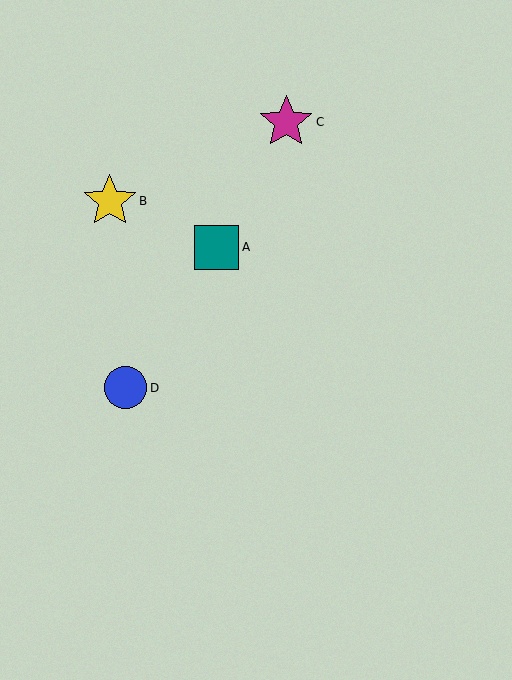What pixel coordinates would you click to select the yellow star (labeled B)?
Click at (110, 201) to select the yellow star B.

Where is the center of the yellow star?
The center of the yellow star is at (110, 201).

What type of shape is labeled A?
Shape A is a teal square.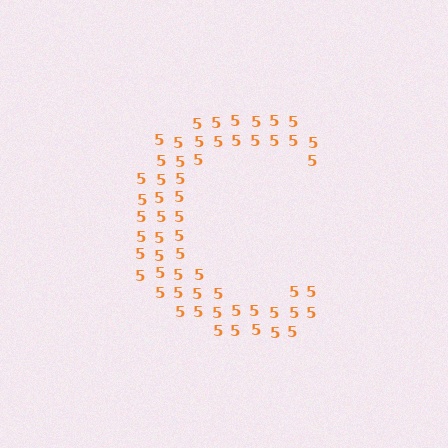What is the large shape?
The large shape is the letter C.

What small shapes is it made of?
It is made of small digit 5's.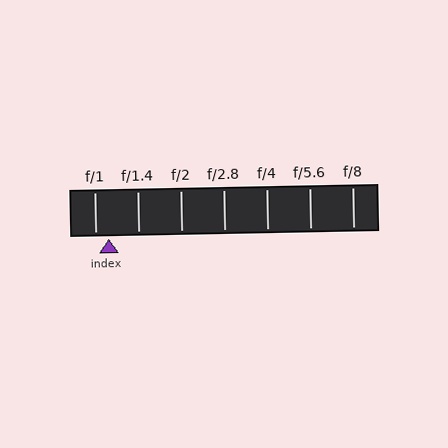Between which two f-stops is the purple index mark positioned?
The index mark is between f/1 and f/1.4.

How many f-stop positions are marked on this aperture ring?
There are 7 f-stop positions marked.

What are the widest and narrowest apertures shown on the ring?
The widest aperture shown is f/1 and the narrowest is f/8.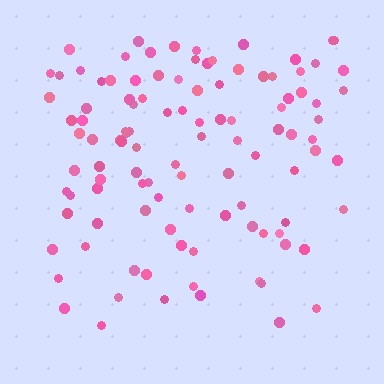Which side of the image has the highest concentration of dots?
The top.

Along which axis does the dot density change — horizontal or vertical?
Vertical.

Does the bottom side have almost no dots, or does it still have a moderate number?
Still a moderate number, just noticeably fewer than the top.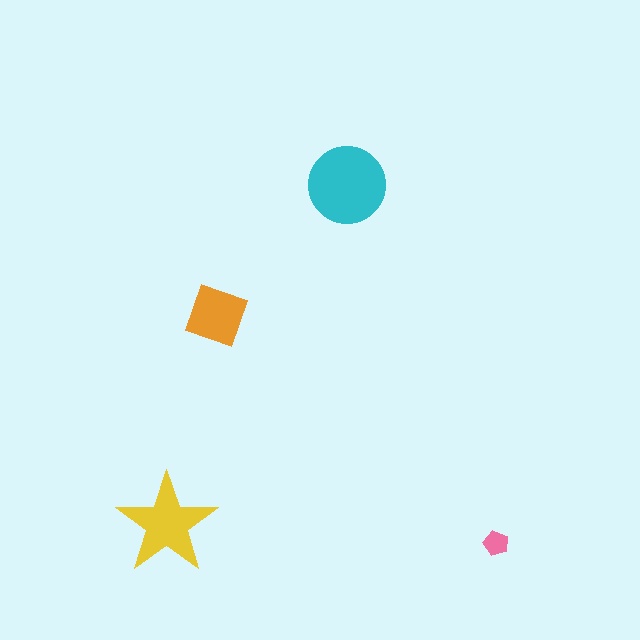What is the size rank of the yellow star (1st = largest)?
2nd.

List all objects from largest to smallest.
The cyan circle, the yellow star, the orange diamond, the pink pentagon.